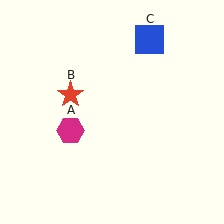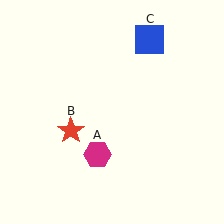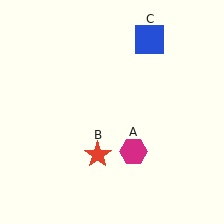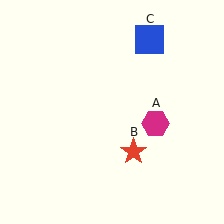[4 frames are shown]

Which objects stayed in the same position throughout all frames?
Blue square (object C) remained stationary.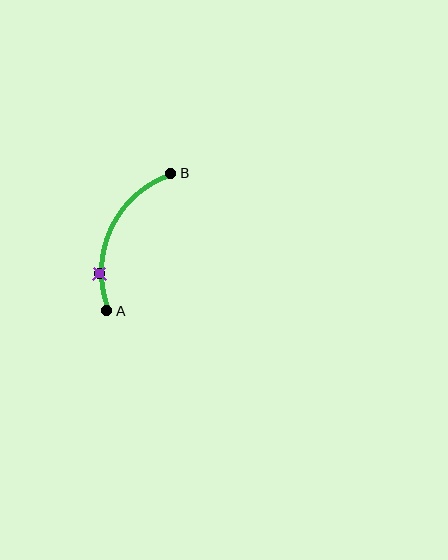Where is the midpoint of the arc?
The arc midpoint is the point on the curve farthest from the straight line joining A and B. It sits to the left of that line.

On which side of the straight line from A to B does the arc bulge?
The arc bulges to the left of the straight line connecting A and B.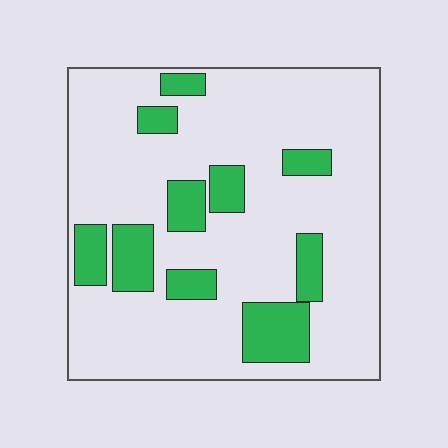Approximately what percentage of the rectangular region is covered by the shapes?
Approximately 20%.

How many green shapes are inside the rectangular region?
10.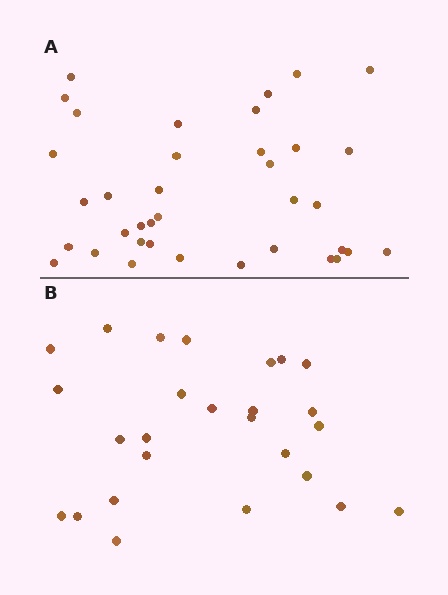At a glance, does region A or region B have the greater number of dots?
Region A (the top region) has more dots.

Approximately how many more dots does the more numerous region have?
Region A has roughly 12 or so more dots than region B.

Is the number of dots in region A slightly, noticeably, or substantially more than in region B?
Region A has noticeably more, but not dramatically so. The ratio is roughly 1.4 to 1.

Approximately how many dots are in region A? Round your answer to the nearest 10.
About 40 dots. (The exact count is 37, which rounds to 40.)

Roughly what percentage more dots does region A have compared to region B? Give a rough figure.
About 40% more.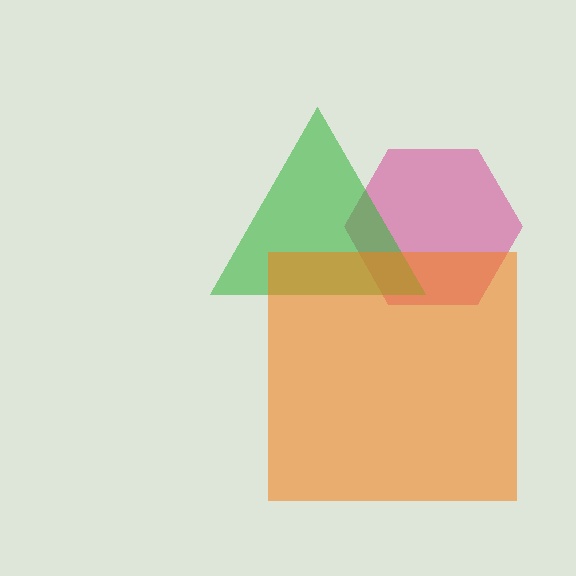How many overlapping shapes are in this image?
There are 3 overlapping shapes in the image.